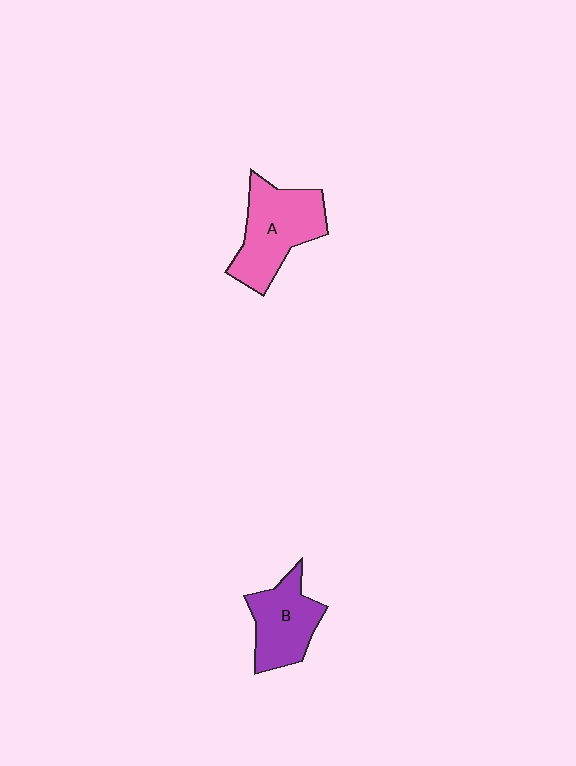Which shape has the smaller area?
Shape B (purple).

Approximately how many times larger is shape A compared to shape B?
Approximately 1.3 times.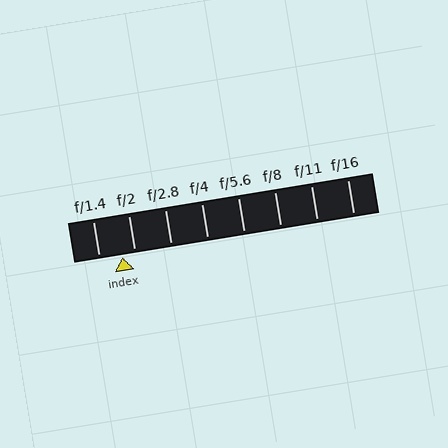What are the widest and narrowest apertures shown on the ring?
The widest aperture shown is f/1.4 and the narrowest is f/16.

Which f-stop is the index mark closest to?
The index mark is closest to f/2.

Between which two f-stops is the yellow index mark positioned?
The index mark is between f/1.4 and f/2.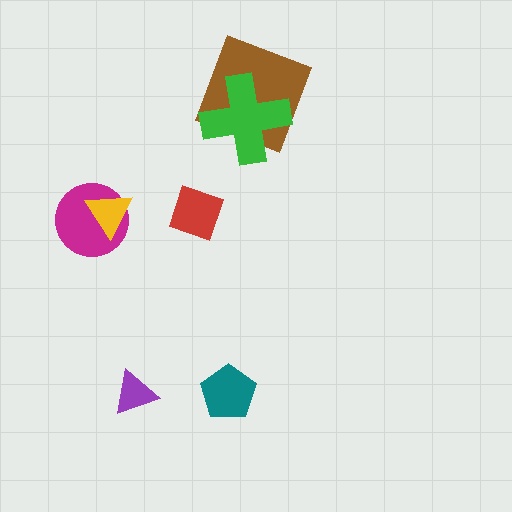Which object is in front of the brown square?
The green cross is in front of the brown square.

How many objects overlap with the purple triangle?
0 objects overlap with the purple triangle.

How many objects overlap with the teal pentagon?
0 objects overlap with the teal pentagon.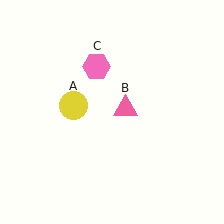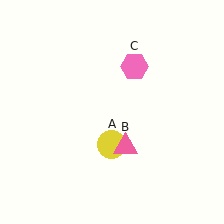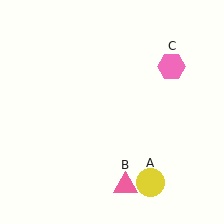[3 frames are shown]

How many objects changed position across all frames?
3 objects changed position: yellow circle (object A), pink triangle (object B), pink hexagon (object C).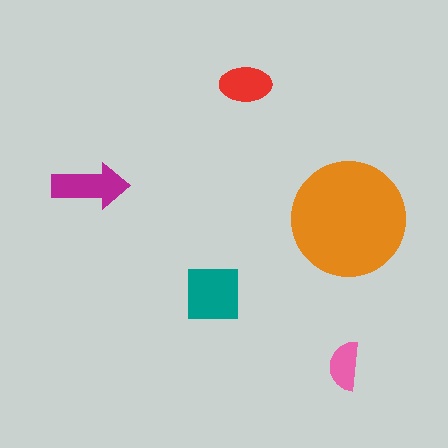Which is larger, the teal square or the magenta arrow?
The teal square.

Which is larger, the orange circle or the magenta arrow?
The orange circle.